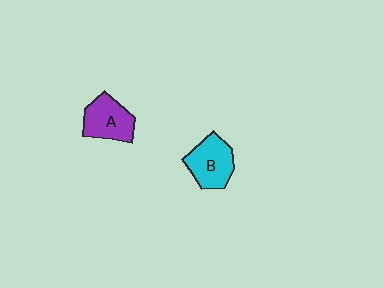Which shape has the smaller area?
Shape A (purple).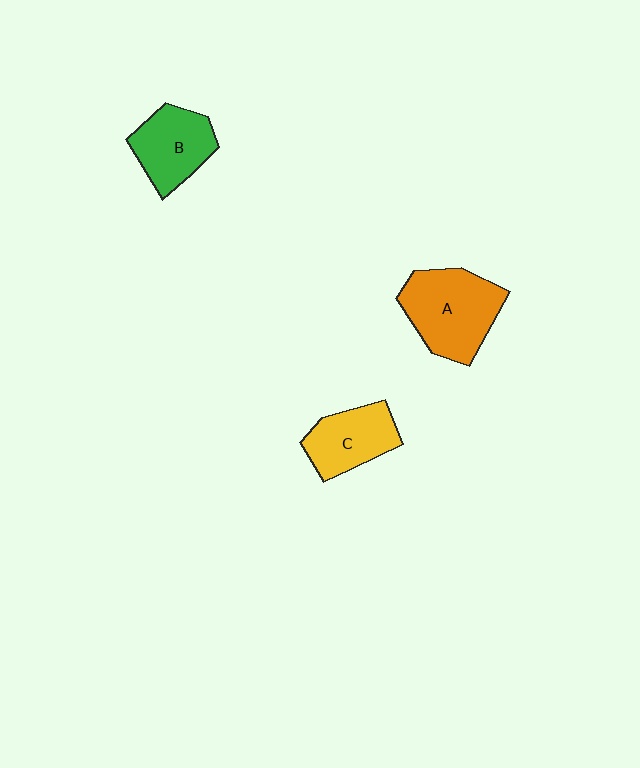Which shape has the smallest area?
Shape C (yellow).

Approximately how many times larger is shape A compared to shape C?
Approximately 1.4 times.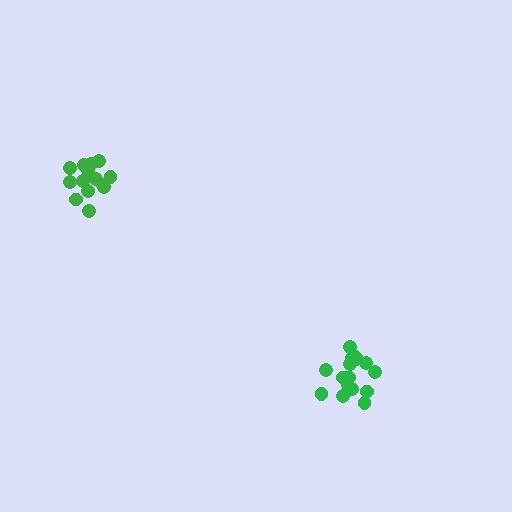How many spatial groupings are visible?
There are 2 spatial groupings.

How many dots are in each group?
Group 1: 14 dots, Group 2: 16 dots (30 total).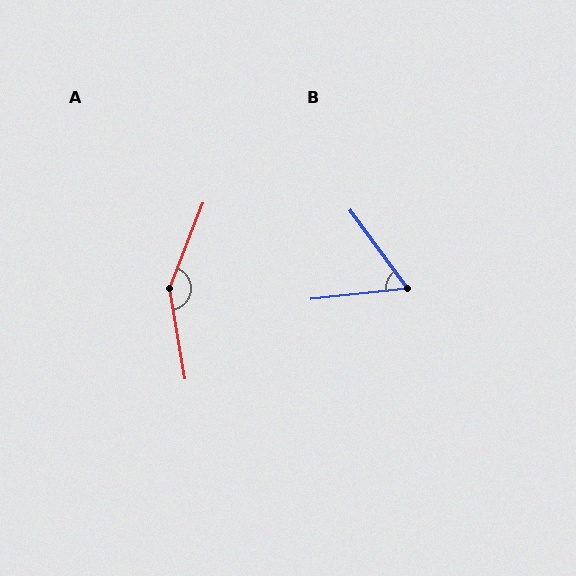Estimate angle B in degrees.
Approximately 60 degrees.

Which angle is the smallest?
B, at approximately 60 degrees.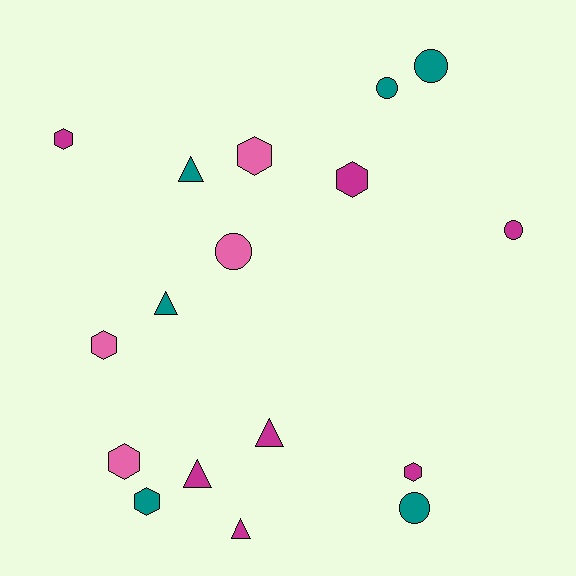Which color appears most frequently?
Magenta, with 7 objects.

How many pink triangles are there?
There are no pink triangles.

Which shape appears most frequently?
Hexagon, with 7 objects.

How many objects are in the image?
There are 17 objects.